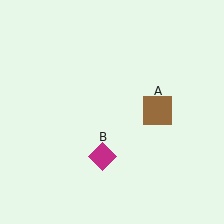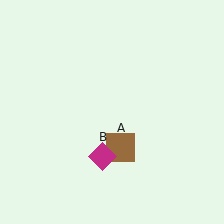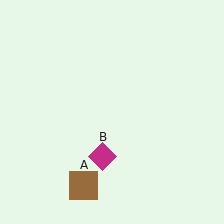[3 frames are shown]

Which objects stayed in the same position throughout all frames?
Magenta diamond (object B) remained stationary.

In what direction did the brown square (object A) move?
The brown square (object A) moved down and to the left.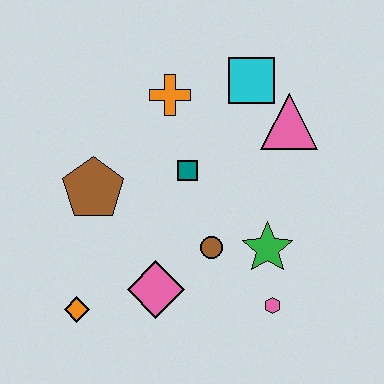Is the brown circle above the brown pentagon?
No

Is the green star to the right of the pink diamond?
Yes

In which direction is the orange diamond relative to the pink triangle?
The orange diamond is to the left of the pink triangle.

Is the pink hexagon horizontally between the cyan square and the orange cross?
No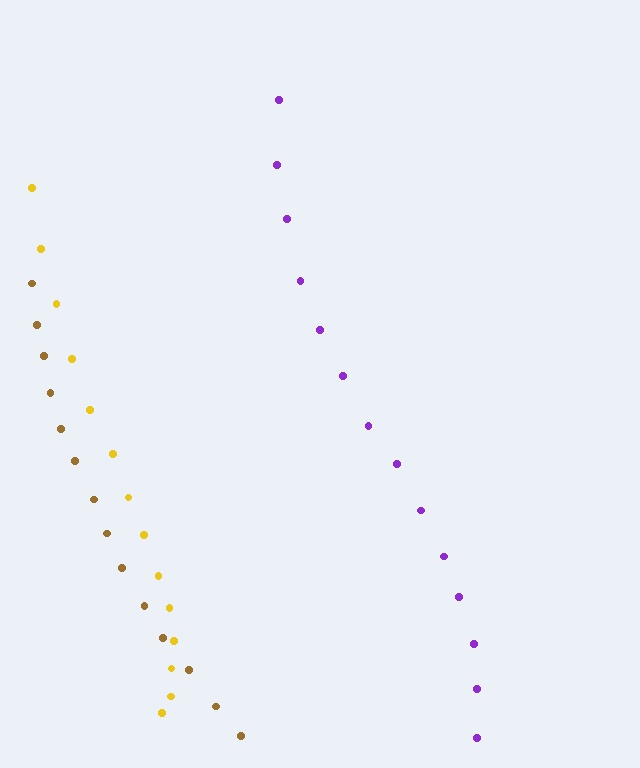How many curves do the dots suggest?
There are 3 distinct paths.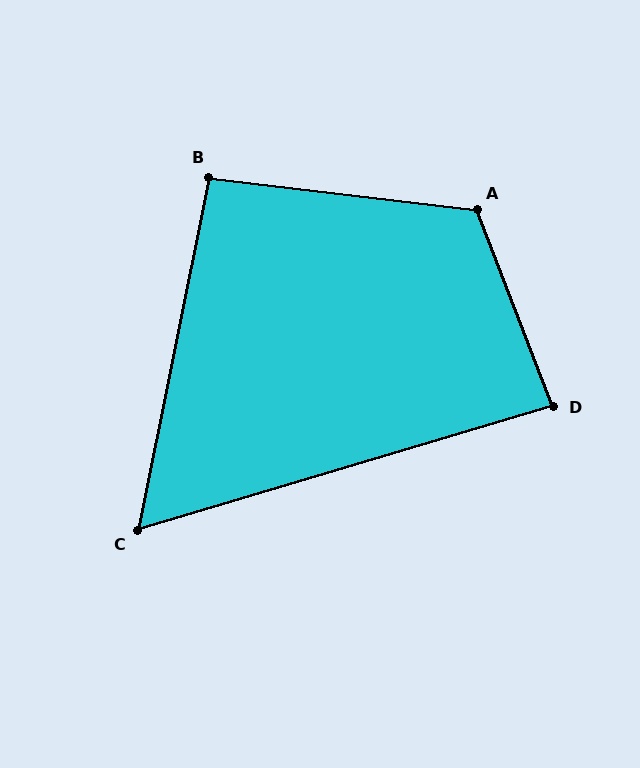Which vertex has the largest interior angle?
A, at approximately 118 degrees.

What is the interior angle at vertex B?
Approximately 95 degrees (approximately right).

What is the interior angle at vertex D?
Approximately 85 degrees (approximately right).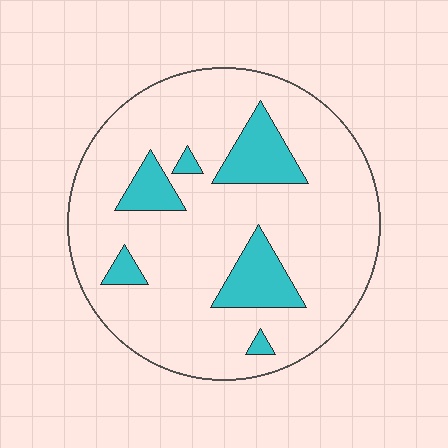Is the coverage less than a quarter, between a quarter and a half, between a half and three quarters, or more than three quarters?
Less than a quarter.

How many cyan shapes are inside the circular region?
6.